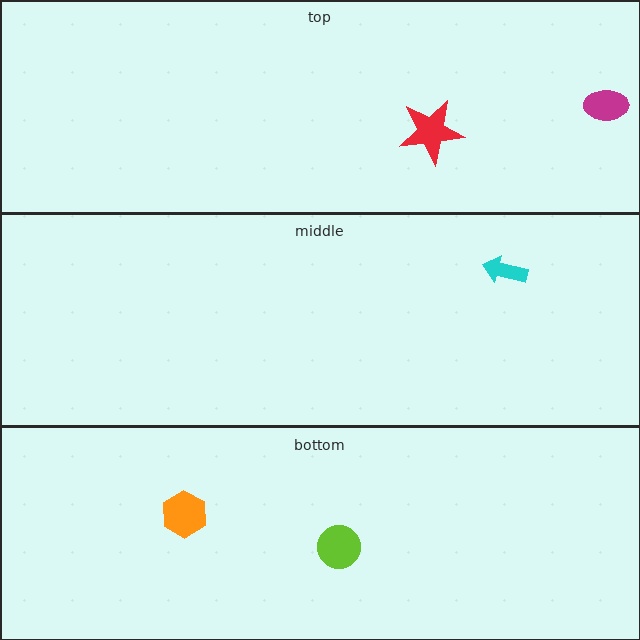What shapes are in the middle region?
The cyan arrow.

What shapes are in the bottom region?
The lime circle, the orange hexagon.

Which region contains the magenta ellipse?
The top region.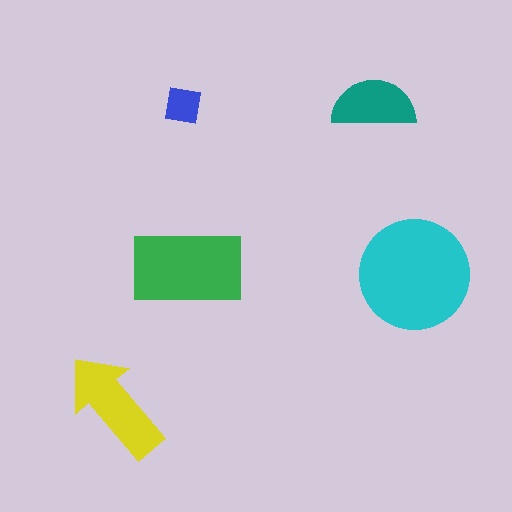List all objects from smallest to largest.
The blue square, the teal semicircle, the yellow arrow, the green rectangle, the cyan circle.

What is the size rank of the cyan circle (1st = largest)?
1st.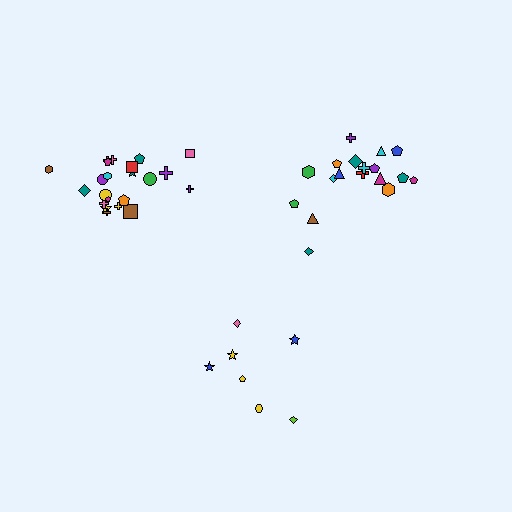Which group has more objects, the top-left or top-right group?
The top-left group.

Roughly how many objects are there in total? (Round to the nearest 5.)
Roughly 45 objects in total.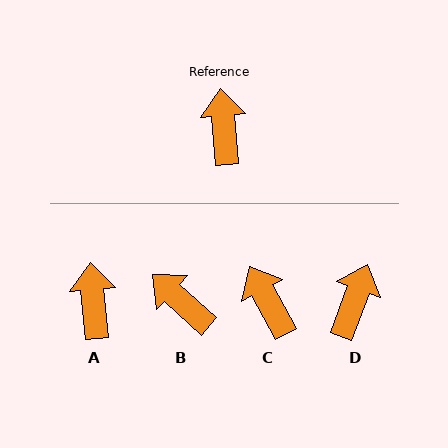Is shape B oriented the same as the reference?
No, it is off by about 42 degrees.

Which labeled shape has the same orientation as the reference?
A.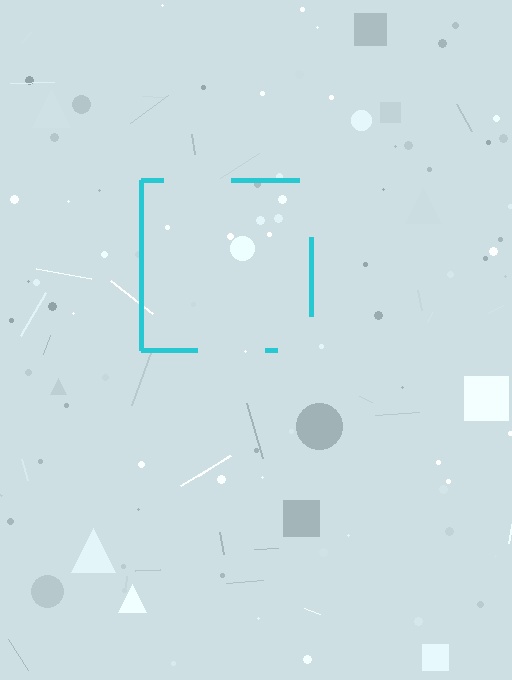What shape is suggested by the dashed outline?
The dashed outline suggests a square.